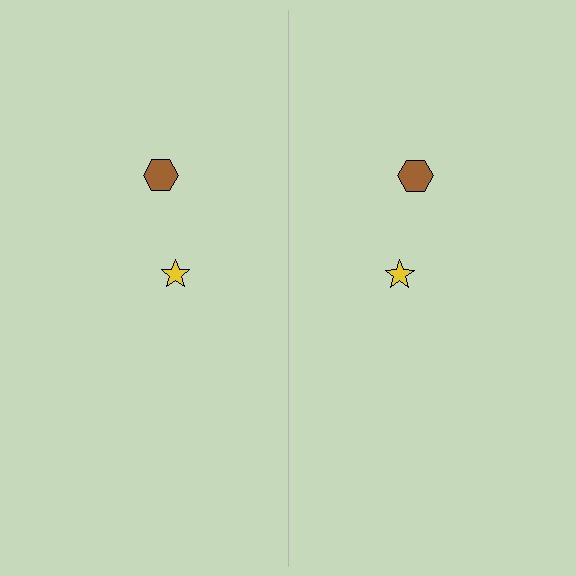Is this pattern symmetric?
Yes, this pattern has bilateral (reflection) symmetry.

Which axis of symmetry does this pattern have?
The pattern has a vertical axis of symmetry running through the center of the image.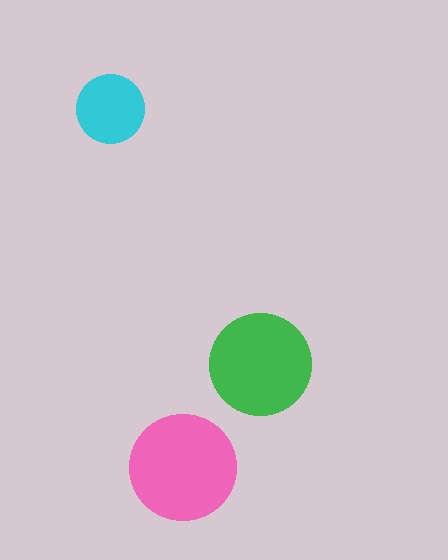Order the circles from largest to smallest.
the pink one, the green one, the cyan one.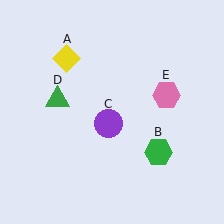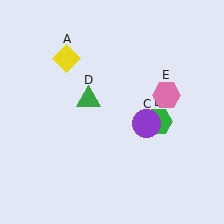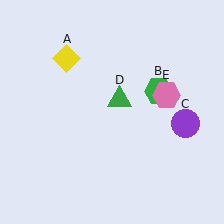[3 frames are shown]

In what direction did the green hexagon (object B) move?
The green hexagon (object B) moved up.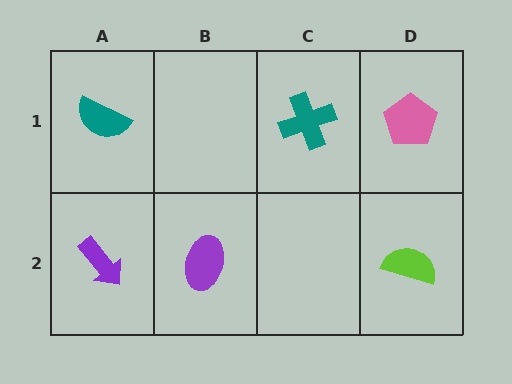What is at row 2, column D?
A lime semicircle.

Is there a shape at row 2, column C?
No, that cell is empty.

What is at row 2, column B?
A purple ellipse.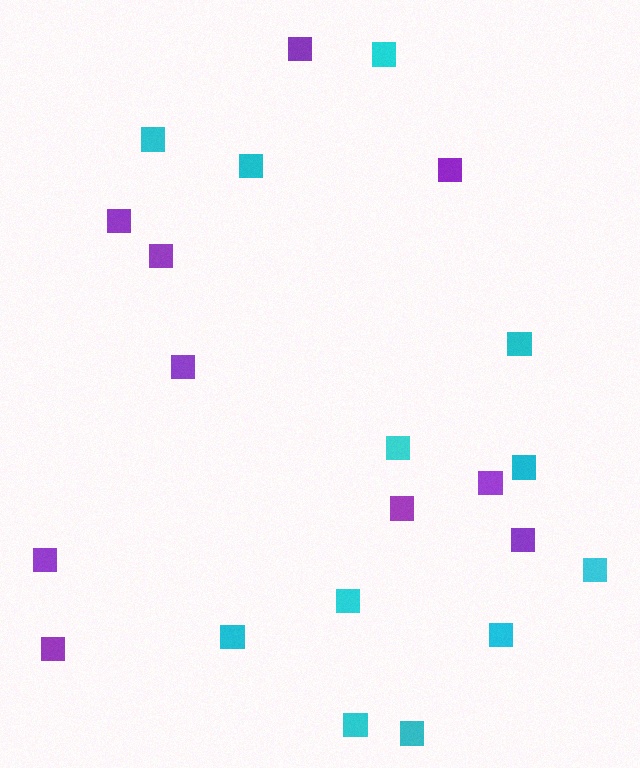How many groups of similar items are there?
There are 2 groups: one group of cyan squares (12) and one group of purple squares (10).